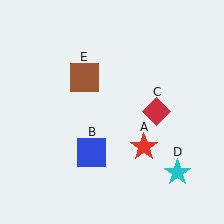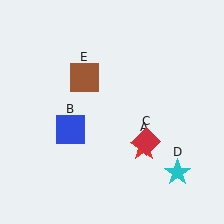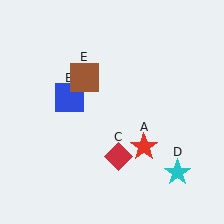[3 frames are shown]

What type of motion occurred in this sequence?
The blue square (object B), red diamond (object C) rotated clockwise around the center of the scene.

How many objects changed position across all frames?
2 objects changed position: blue square (object B), red diamond (object C).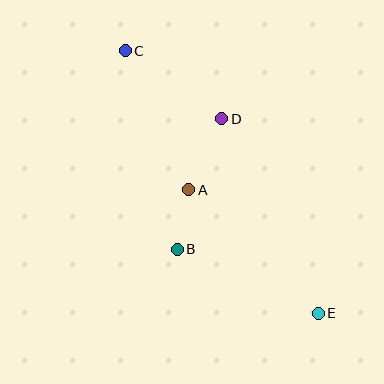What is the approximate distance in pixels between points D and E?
The distance between D and E is approximately 217 pixels.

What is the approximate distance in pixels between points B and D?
The distance between B and D is approximately 138 pixels.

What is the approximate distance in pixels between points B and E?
The distance between B and E is approximately 155 pixels.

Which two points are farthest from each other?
Points C and E are farthest from each other.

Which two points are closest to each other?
Points A and B are closest to each other.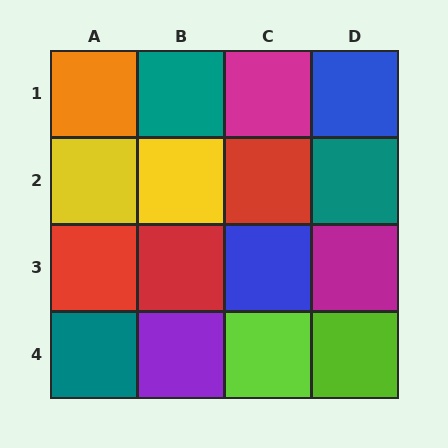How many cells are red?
3 cells are red.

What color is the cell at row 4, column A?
Teal.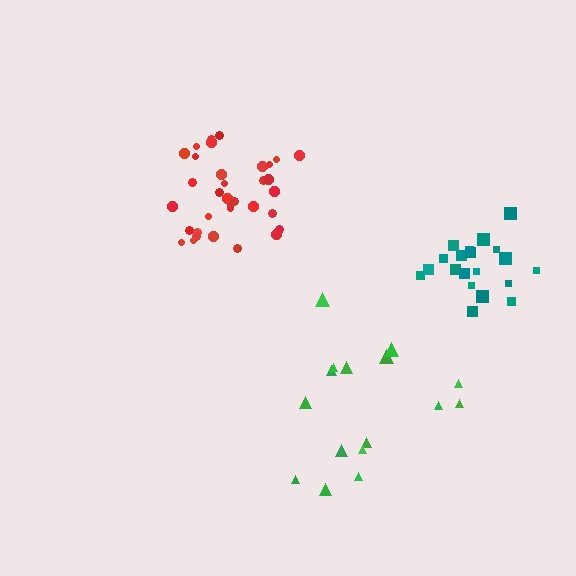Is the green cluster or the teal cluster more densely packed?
Teal.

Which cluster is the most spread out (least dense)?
Green.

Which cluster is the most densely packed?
Teal.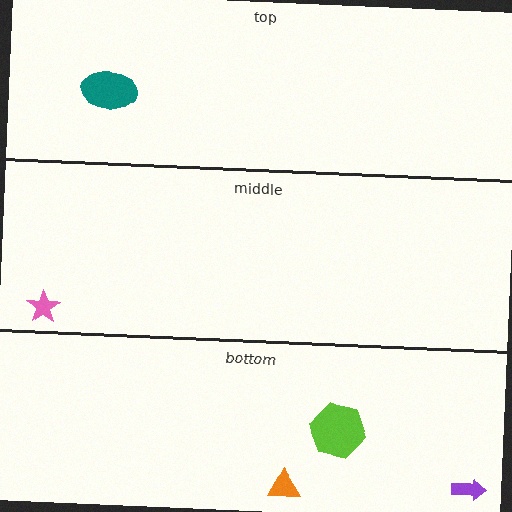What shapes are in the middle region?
The pink star.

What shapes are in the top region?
The teal ellipse.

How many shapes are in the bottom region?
3.